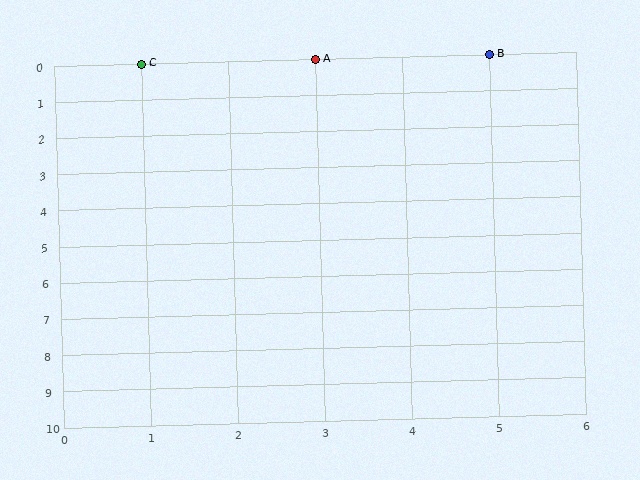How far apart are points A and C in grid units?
Points A and C are 2 columns apart.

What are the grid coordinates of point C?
Point C is at grid coordinates (1, 0).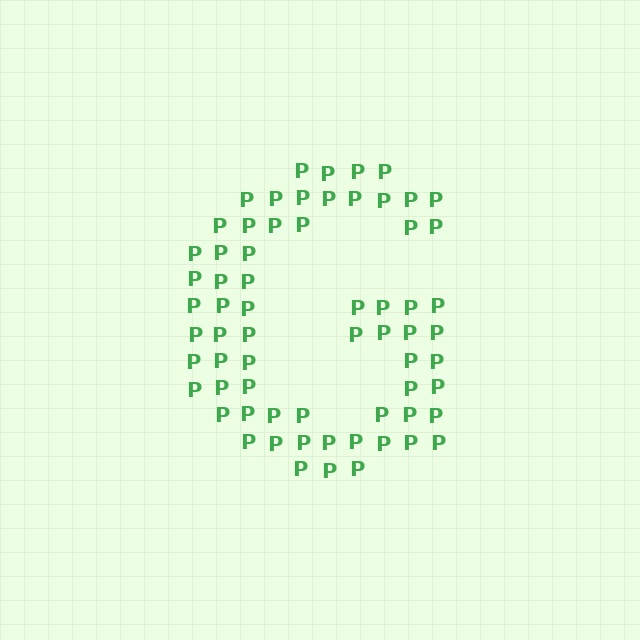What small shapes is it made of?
It is made of small letter P's.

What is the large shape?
The large shape is the letter G.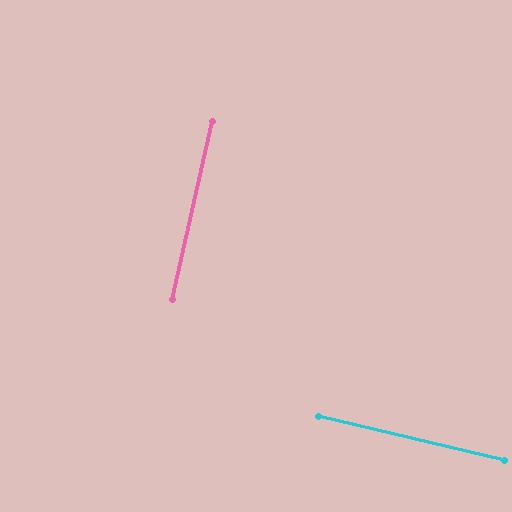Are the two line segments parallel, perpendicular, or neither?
Perpendicular — they meet at approximately 89°.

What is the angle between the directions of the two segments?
Approximately 89 degrees.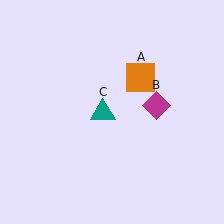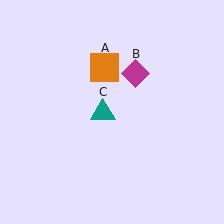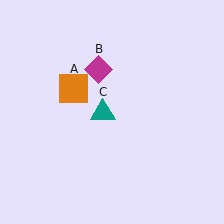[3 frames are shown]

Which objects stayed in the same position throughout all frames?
Teal triangle (object C) remained stationary.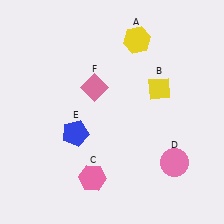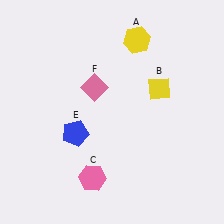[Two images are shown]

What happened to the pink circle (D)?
The pink circle (D) was removed in Image 2. It was in the bottom-right area of Image 1.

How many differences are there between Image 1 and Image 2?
There is 1 difference between the two images.